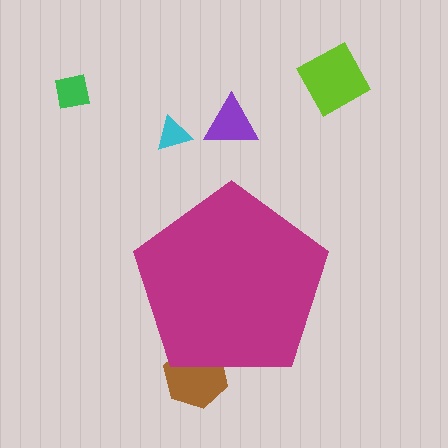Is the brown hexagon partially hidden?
Yes, the brown hexagon is partially hidden behind the magenta pentagon.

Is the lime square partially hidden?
No, the lime square is fully visible.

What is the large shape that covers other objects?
A magenta pentagon.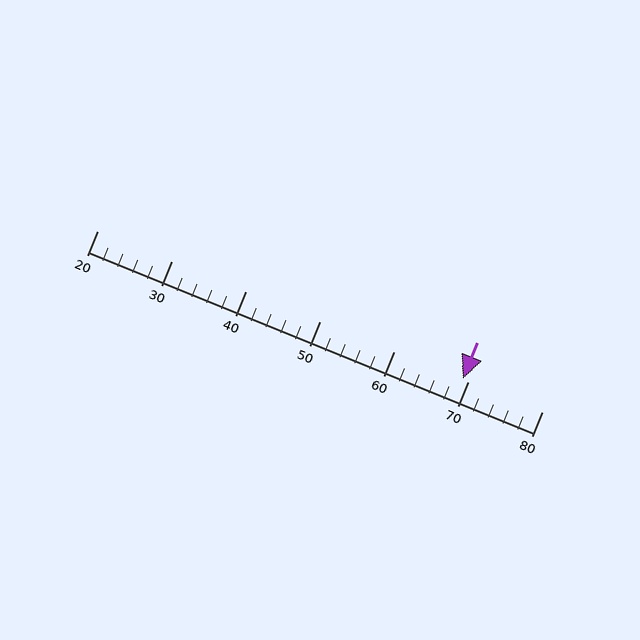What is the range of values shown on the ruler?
The ruler shows values from 20 to 80.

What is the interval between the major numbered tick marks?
The major tick marks are spaced 10 units apart.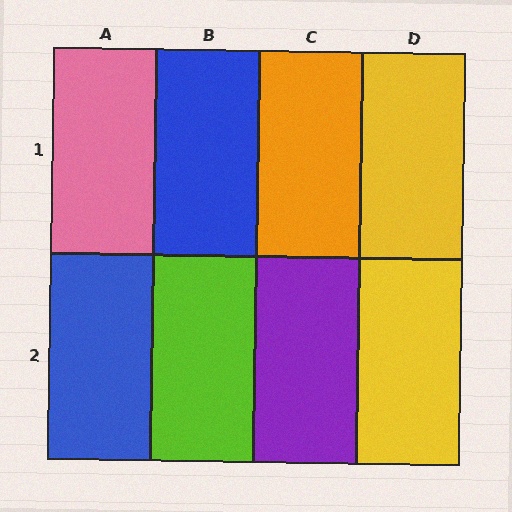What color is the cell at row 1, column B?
Blue.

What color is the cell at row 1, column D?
Yellow.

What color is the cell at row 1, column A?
Pink.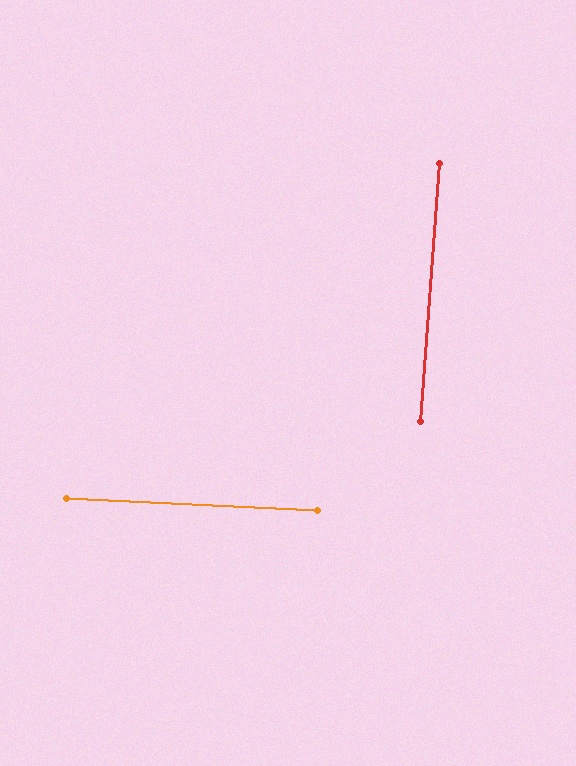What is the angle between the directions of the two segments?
Approximately 89 degrees.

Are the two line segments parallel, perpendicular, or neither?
Perpendicular — they meet at approximately 89°.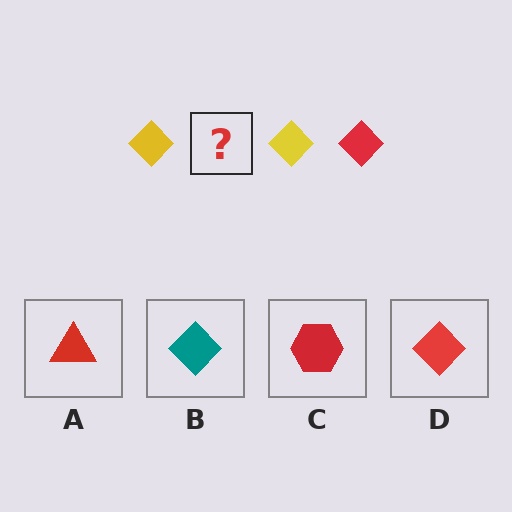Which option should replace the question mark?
Option D.